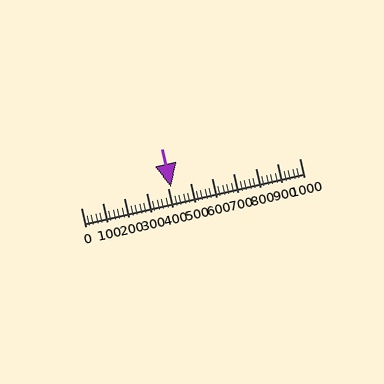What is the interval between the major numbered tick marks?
The major tick marks are spaced 100 units apart.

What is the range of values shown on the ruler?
The ruler shows values from 0 to 1000.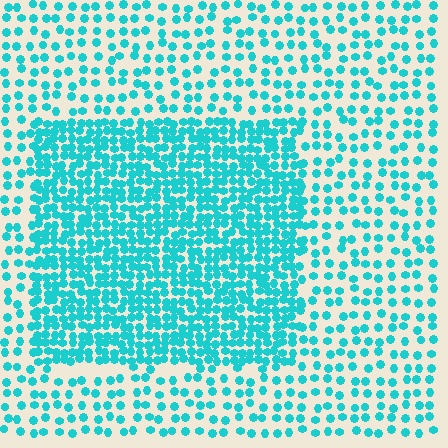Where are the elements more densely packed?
The elements are more densely packed inside the rectangle boundary.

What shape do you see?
I see a rectangle.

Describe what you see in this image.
The image contains small cyan elements arranged at two different densities. A rectangle-shaped region is visible where the elements are more densely packed than the surrounding area.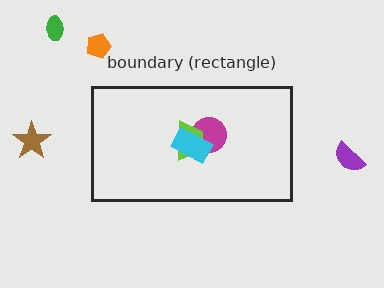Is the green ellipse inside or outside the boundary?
Outside.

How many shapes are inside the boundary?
3 inside, 4 outside.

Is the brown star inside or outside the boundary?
Outside.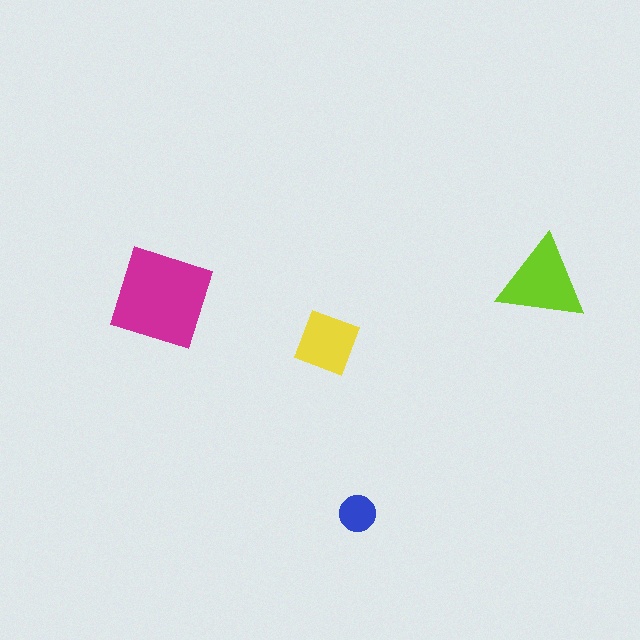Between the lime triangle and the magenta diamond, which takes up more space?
The magenta diamond.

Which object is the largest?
The magenta diamond.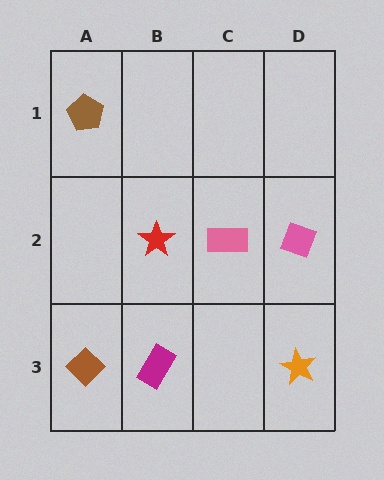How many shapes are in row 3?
3 shapes.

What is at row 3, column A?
A brown diamond.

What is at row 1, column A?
A brown pentagon.